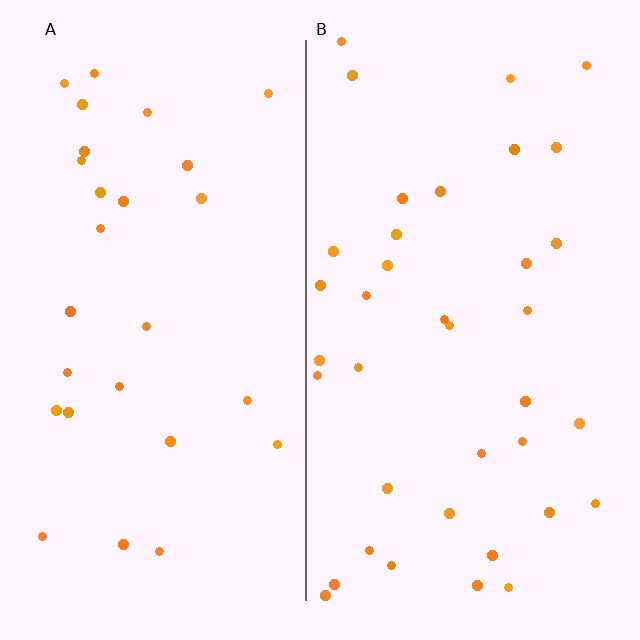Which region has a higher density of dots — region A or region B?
B (the right).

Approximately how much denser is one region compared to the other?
Approximately 1.4× — region B over region A.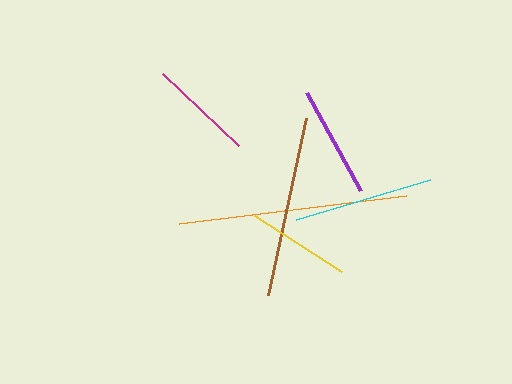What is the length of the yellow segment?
The yellow segment is approximately 103 pixels long.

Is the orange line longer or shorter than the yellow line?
The orange line is longer than the yellow line.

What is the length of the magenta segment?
The magenta segment is approximately 105 pixels long.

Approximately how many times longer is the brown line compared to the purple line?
The brown line is approximately 1.6 times the length of the purple line.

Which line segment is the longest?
The orange line is the longest at approximately 229 pixels.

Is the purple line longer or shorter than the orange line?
The orange line is longer than the purple line.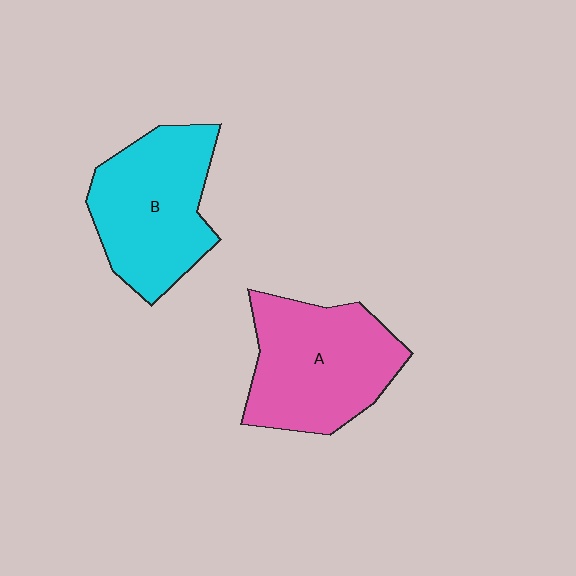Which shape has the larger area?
Shape A (pink).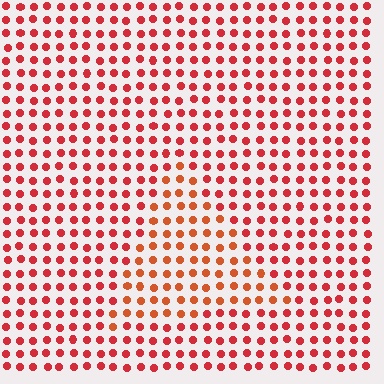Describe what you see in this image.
The image is filled with small red elements in a uniform arrangement. A triangle-shaped region is visible where the elements are tinted to a slightly different hue, forming a subtle color boundary.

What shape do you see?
I see a triangle.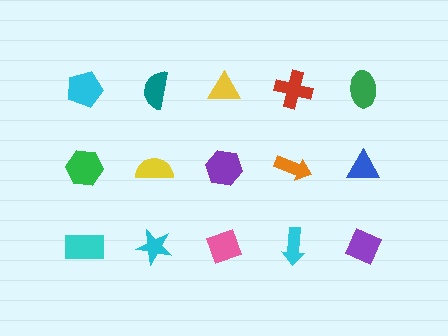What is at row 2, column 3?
A purple hexagon.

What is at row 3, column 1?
A cyan rectangle.